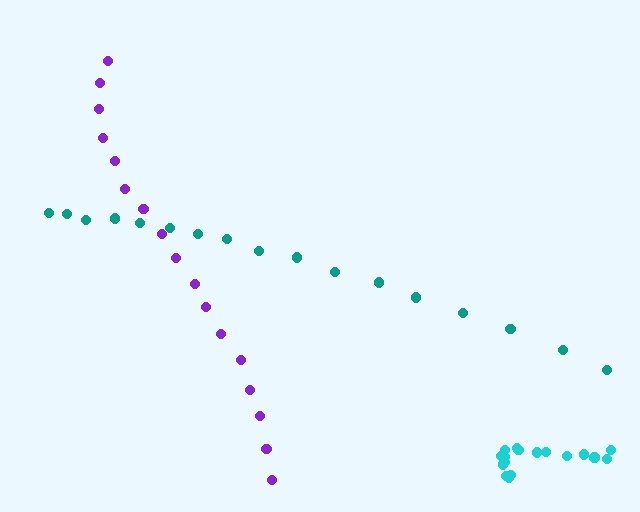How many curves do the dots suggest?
There are 3 distinct paths.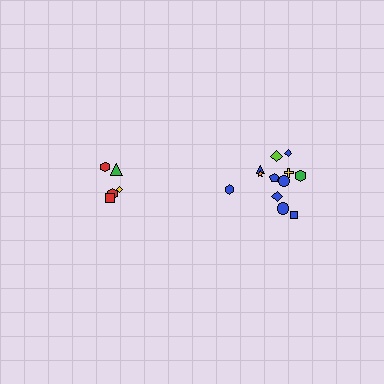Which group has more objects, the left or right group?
The right group.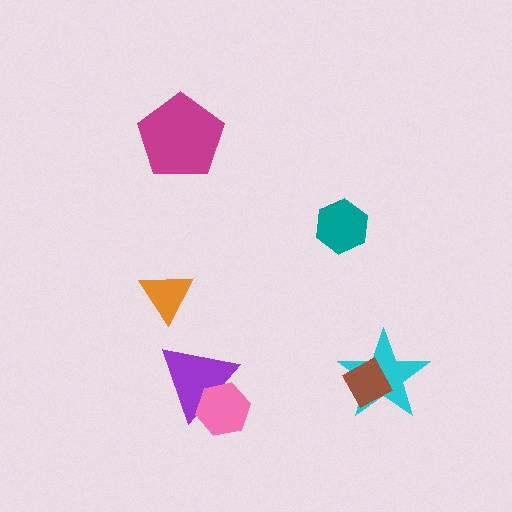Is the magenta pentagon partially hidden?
No, no other shape covers it.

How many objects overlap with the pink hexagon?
1 object overlaps with the pink hexagon.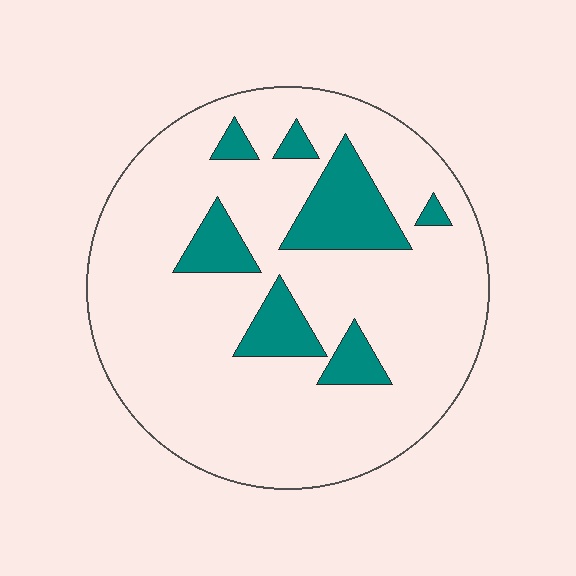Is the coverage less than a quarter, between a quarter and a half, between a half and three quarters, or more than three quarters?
Less than a quarter.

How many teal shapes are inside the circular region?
7.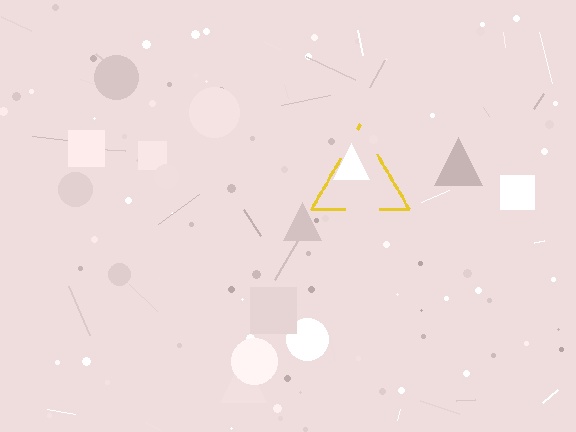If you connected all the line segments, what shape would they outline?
They would outline a triangle.